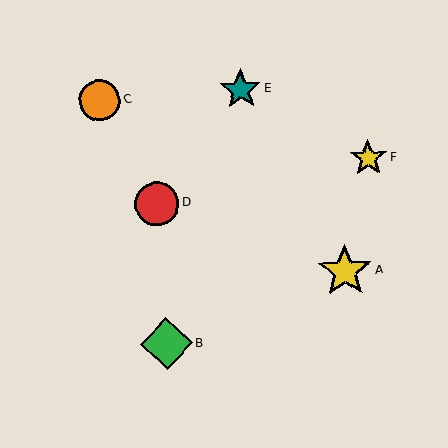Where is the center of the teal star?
The center of the teal star is at (241, 90).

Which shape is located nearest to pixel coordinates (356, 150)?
The yellow star (labeled F) at (368, 158) is nearest to that location.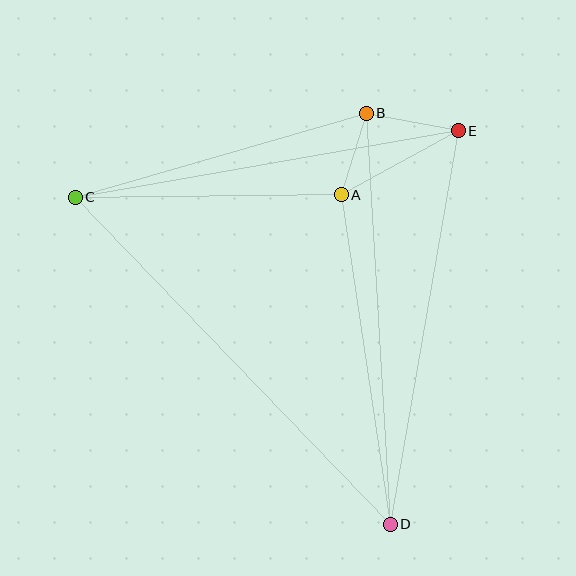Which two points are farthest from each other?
Points C and D are farthest from each other.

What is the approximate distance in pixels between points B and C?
The distance between B and C is approximately 303 pixels.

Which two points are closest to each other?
Points A and B are closest to each other.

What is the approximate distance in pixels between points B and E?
The distance between B and E is approximately 94 pixels.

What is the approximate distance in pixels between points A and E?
The distance between A and E is approximately 133 pixels.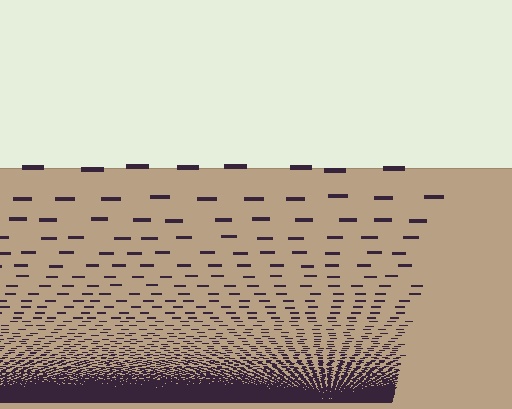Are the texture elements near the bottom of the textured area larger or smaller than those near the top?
Smaller. The gradient is inverted — elements near the bottom are smaller and denser.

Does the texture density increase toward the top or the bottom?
Density increases toward the bottom.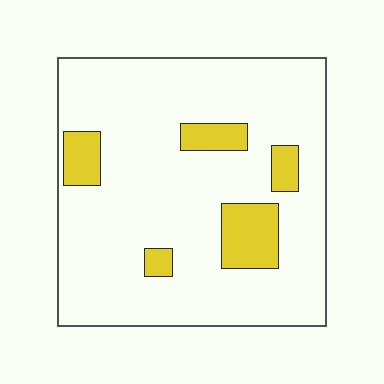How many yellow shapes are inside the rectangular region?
5.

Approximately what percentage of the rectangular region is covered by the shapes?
Approximately 15%.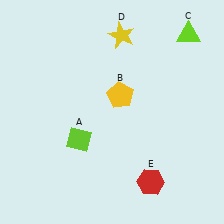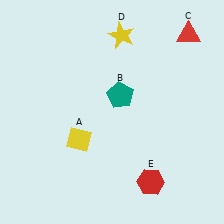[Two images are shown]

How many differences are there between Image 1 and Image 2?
There are 3 differences between the two images.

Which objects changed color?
A changed from lime to yellow. B changed from yellow to teal. C changed from lime to red.